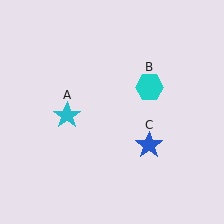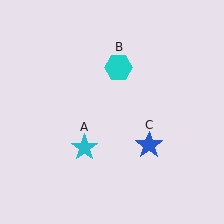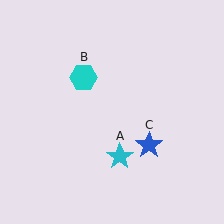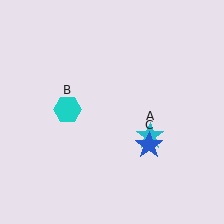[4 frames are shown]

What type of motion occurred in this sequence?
The cyan star (object A), cyan hexagon (object B) rotated counterclockwise around the center of the scene.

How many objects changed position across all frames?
2 objects changed position: cyan star (object A), cyan hexagon (object B).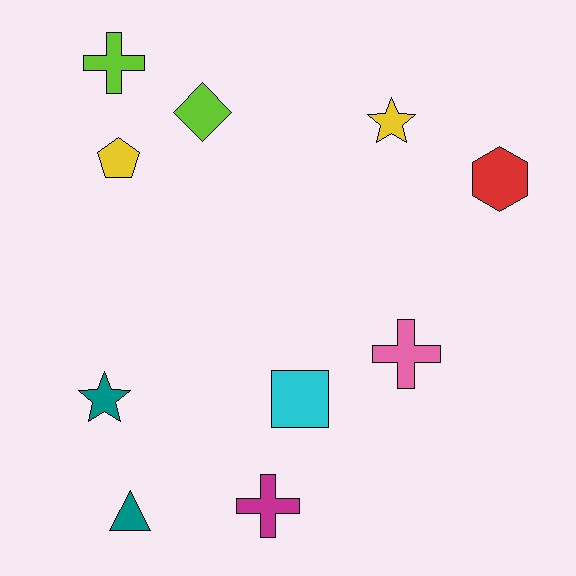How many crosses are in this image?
There are 3 crosses.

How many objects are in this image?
There are 10 objects.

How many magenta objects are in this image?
There is 1 magenta object.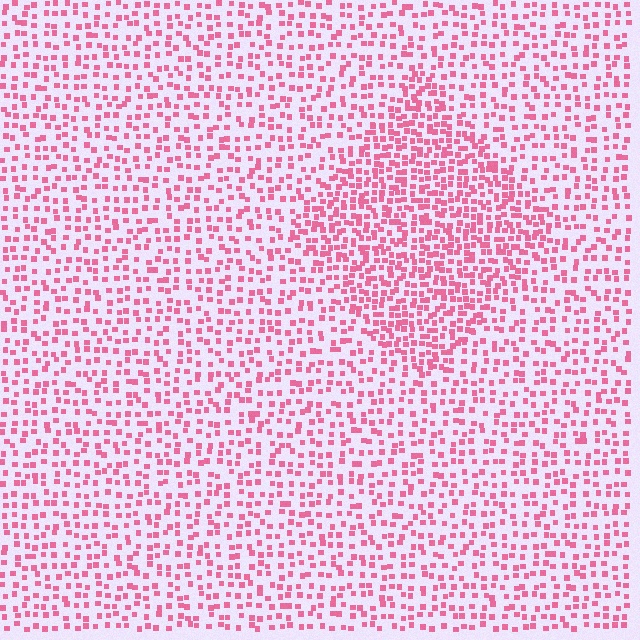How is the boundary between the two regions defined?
The boundary is defined by a change in element density (approximately 1.8x ratio). All elements are the same color, size, and shape.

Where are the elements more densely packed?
The elements are more densely packed inside the diamond boundary.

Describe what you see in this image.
The image contains small pink elements arranged at two different densities. A diamond-shaped region is visible where the elements are more densely packed than the surrounding area.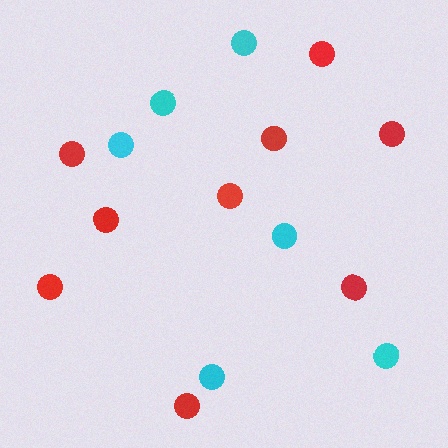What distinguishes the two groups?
There are 2 groups: one group of cyan circles (6) and one group of red circles (9).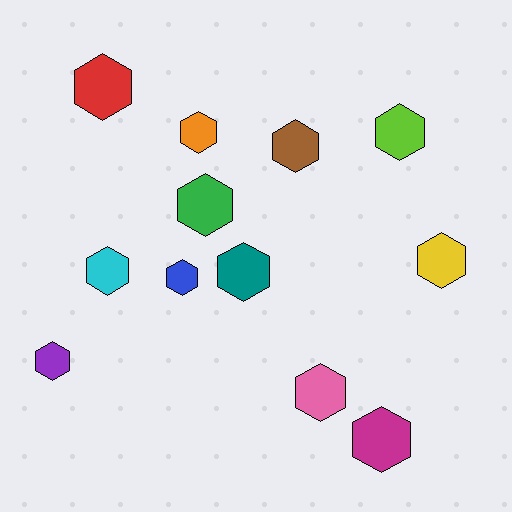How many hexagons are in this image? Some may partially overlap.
There are 12 hexagons.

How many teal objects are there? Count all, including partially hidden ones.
There is 1 teal object.